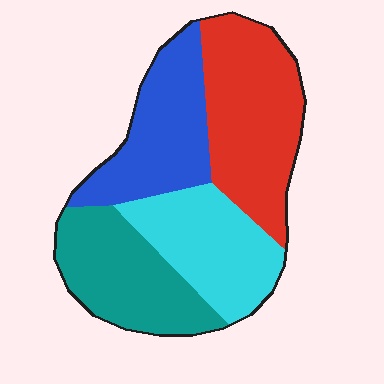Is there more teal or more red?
Red.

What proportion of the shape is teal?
Teal takes up less than a quarter of the shape.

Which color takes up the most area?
Red, at roughly 30%.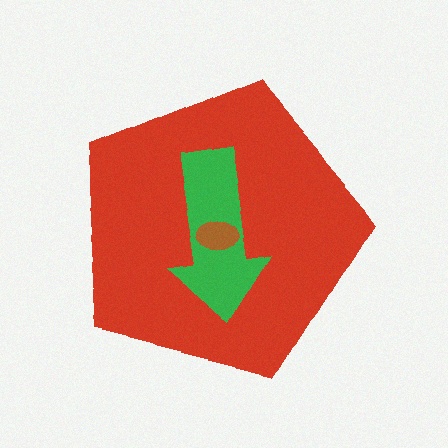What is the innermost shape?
The brown ellipse.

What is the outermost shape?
The red pentagon.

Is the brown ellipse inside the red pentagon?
Yes.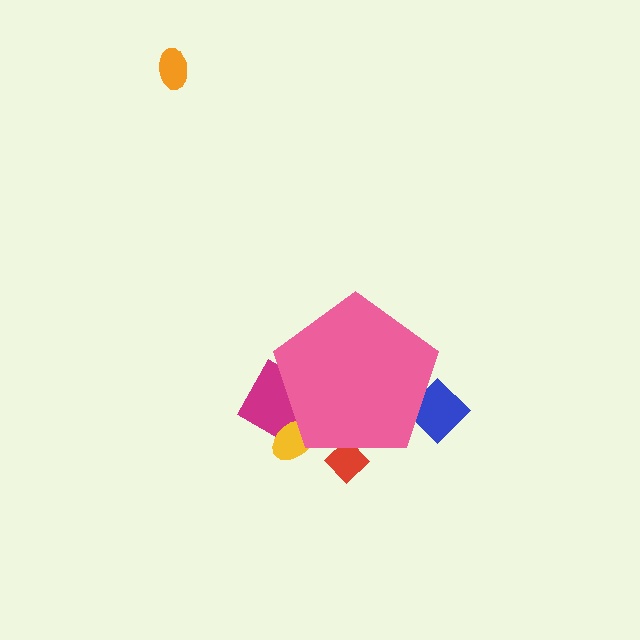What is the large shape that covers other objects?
A pink pentagon.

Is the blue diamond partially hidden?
Yes, the blue diamond is partially hidden behind the pink pentagon.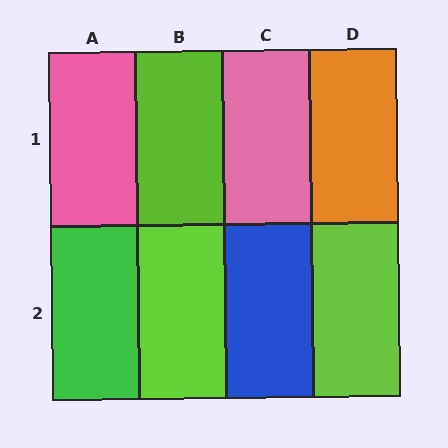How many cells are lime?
3 cells are lime.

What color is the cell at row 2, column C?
Blue.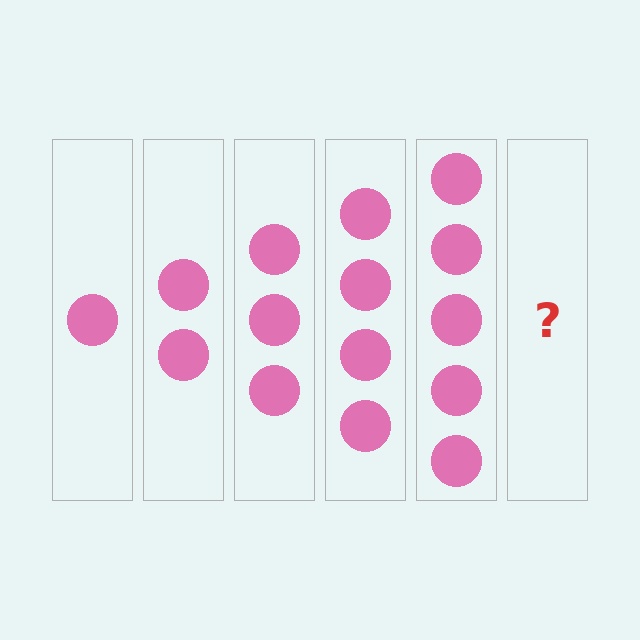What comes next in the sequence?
The next element should be 6 circles.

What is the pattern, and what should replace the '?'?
The pattern is that each step adds one more circle. The '?' should be 6 circles.